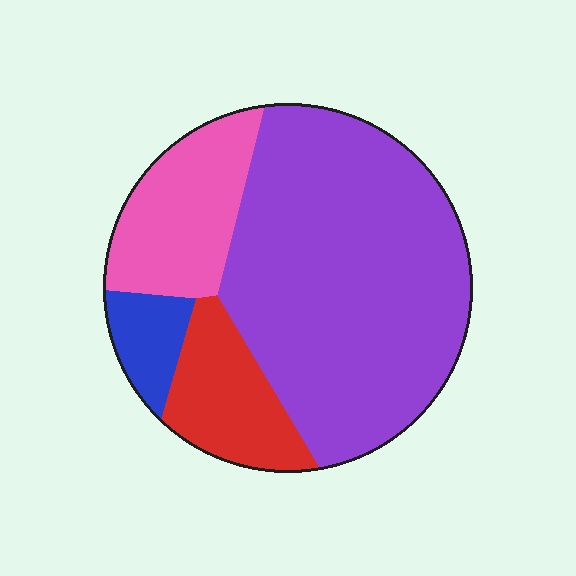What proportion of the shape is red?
Red covers around 15% of the shape.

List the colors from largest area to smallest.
From largest to smallest: purple, pink, red, blue.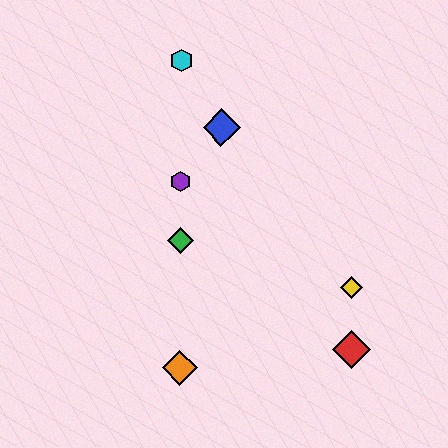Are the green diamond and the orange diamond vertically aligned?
Yes, both are at x≈181.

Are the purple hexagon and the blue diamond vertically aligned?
No, the purple hexagon is at x≈181 and the blue diamond is at x≈222.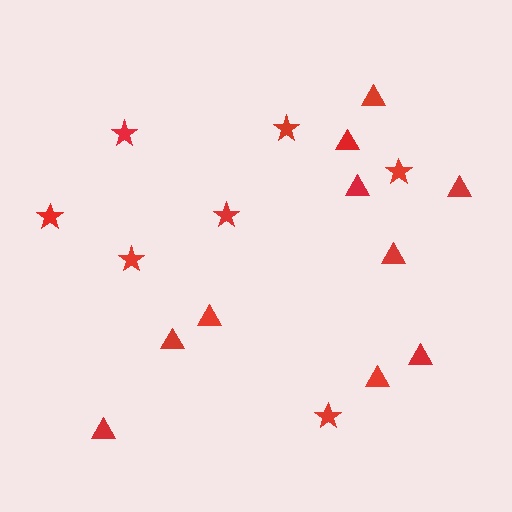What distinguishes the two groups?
There are 2 groups: one group of triangles (10) and one group of stars (7).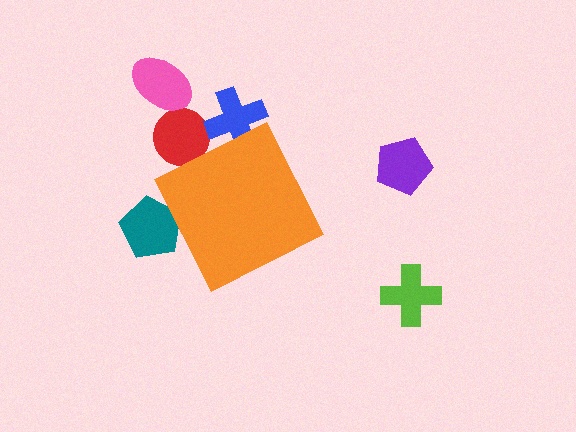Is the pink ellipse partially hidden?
No, the pink ellipse is fully visible.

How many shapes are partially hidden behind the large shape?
3 shapes are partially hidden.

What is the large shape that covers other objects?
An orange diamond.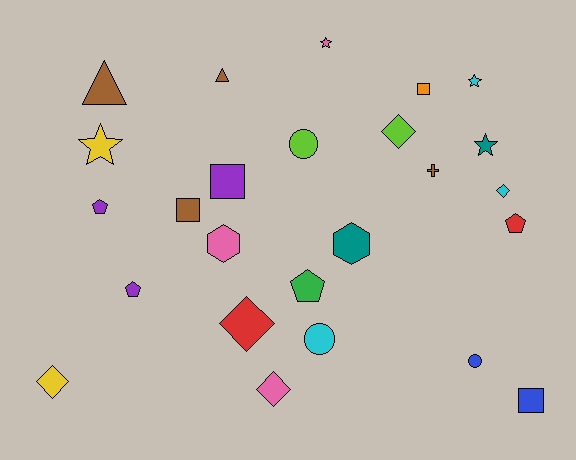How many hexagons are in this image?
There are 2 hexagons.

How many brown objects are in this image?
There are 4 brown objects.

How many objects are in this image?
There are 25 objects.